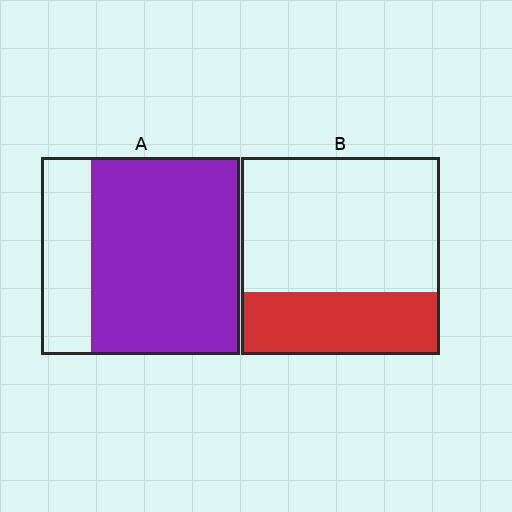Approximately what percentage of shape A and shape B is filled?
A is approximately 75% and B is approximately 30%.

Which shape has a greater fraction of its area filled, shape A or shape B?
Shape A.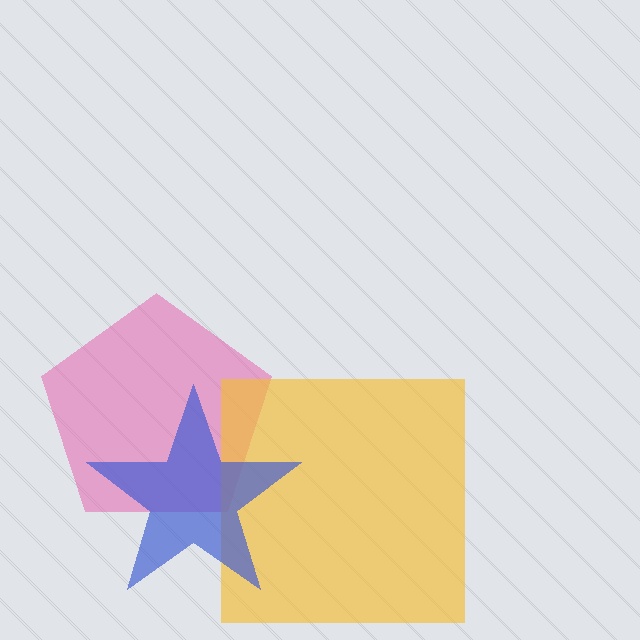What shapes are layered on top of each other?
The layered shapes are: a pink pentagon, a yellow square, a blue star.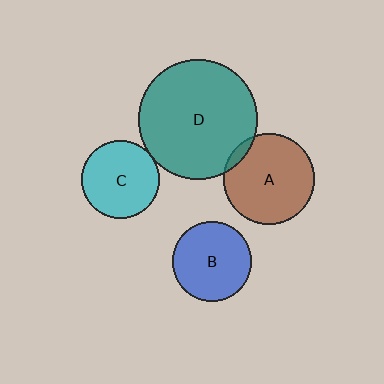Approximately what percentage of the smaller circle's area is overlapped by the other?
Approximately 5%.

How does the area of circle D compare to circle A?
Approximately 1.7 times.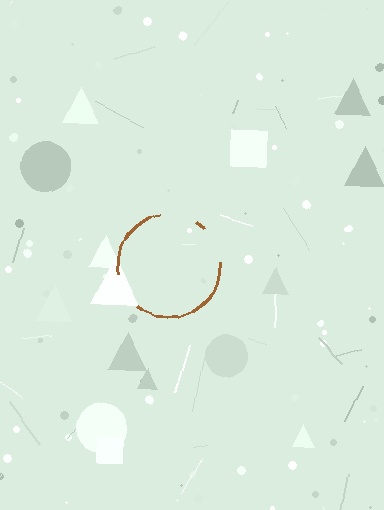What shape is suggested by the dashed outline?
The dashed outline suggests a circle.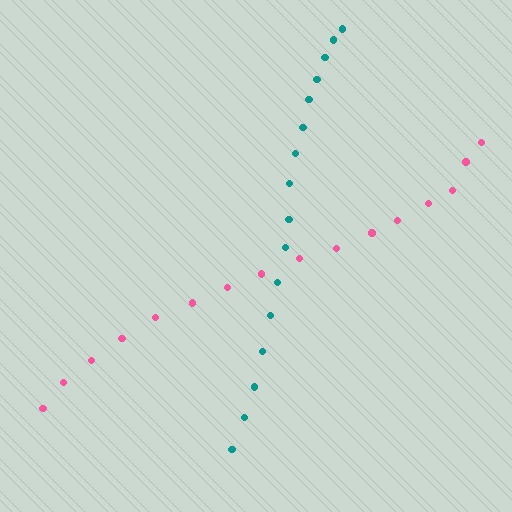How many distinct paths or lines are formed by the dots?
There are 2 distinct paths.